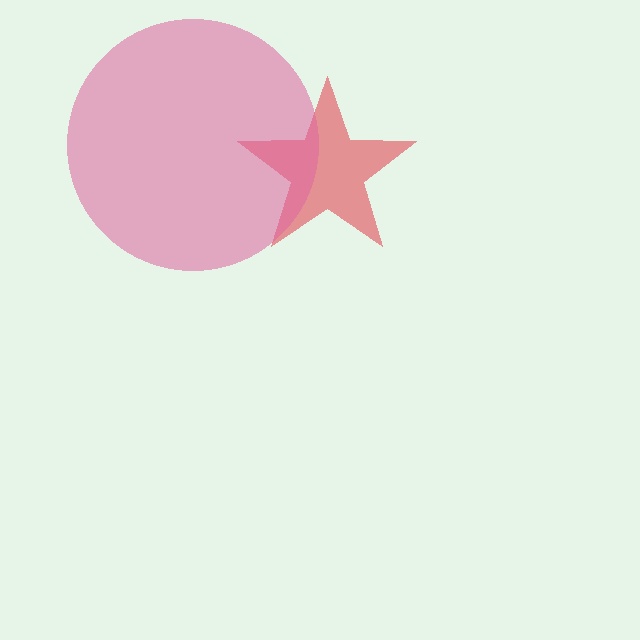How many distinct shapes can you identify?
There are 2 distinct shapes: a red star, a pink circle.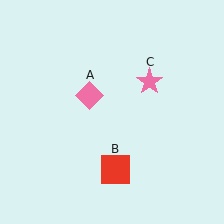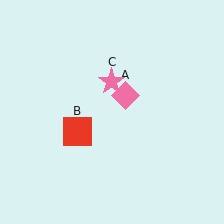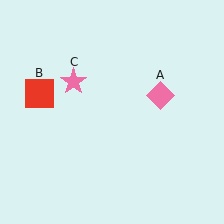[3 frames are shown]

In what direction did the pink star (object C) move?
The pink star (object C) moved left.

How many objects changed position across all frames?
3 objects changed position: pink diamond (object A), red square (object B), pink star (object C).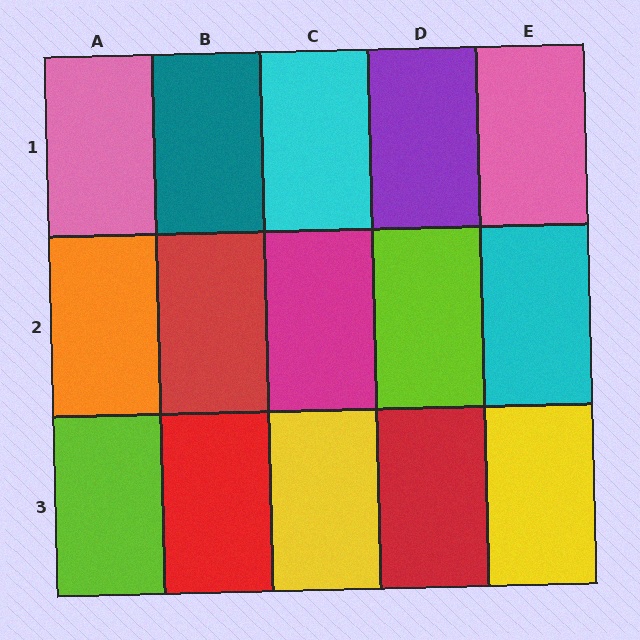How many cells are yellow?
2 cells are yellow.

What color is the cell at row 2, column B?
Red.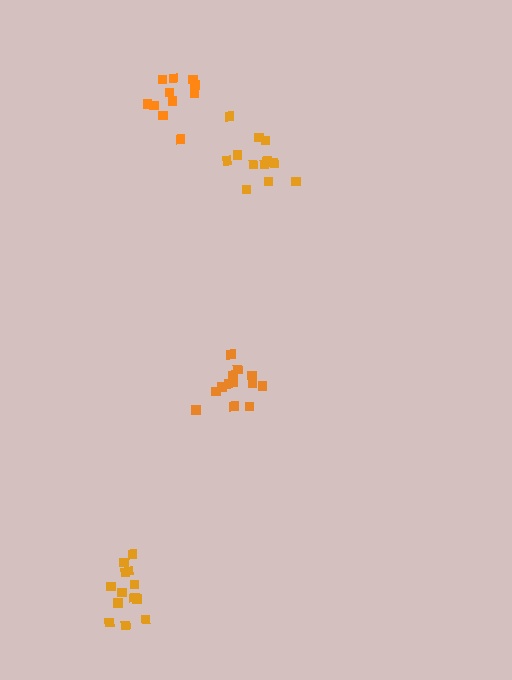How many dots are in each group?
Group 1: 13 dots, Group 2: 13 dots, Group 3: 11 dots, Group 4: 14 dots (51 total).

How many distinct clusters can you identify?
There are 4 distinct clusters.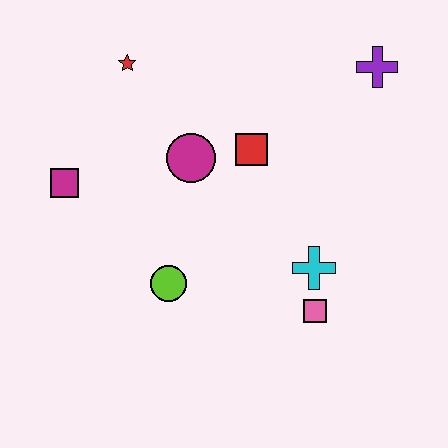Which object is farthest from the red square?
The magenta square is farthest from the red square.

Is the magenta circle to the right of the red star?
Yes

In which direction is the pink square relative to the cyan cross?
The pink square is below the cyan cross.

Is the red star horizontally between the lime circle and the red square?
No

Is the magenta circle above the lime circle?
Yes